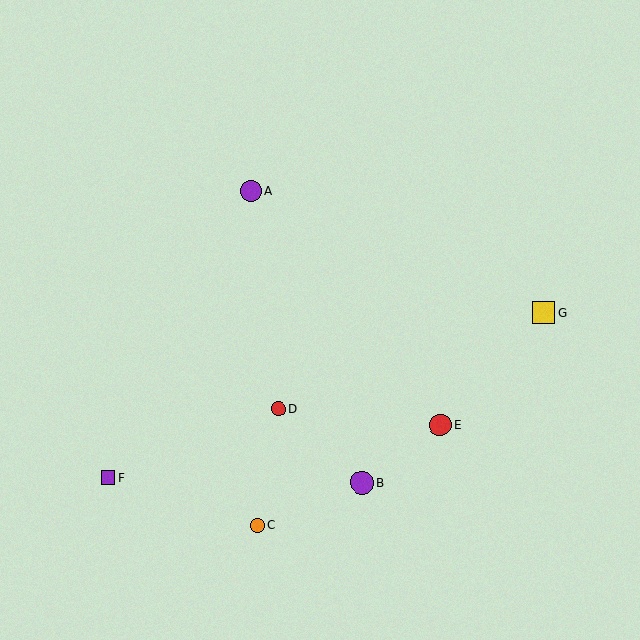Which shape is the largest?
The purple circle (labeled B) is the largest.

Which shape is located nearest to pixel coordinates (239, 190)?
The purple circle (labeled A) at (250, 191) is nearest to that location.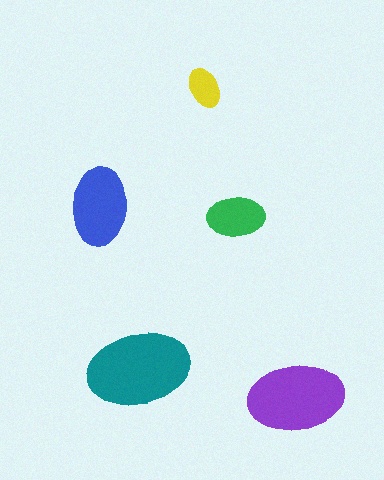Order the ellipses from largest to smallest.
the teal one, the purple one, the blue one, the green one, the yellow one.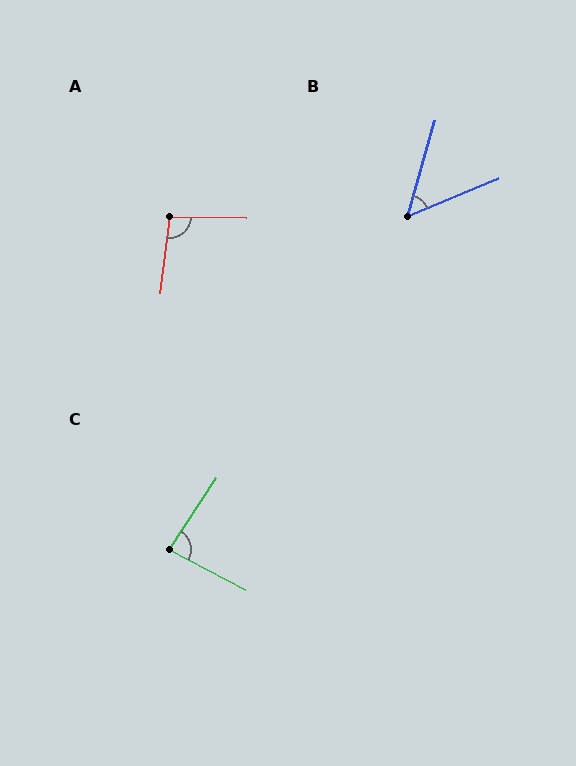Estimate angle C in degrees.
Approximately 84 degrees.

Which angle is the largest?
A, at approximately 96 degrees.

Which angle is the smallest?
B, at approximately 52 degrees.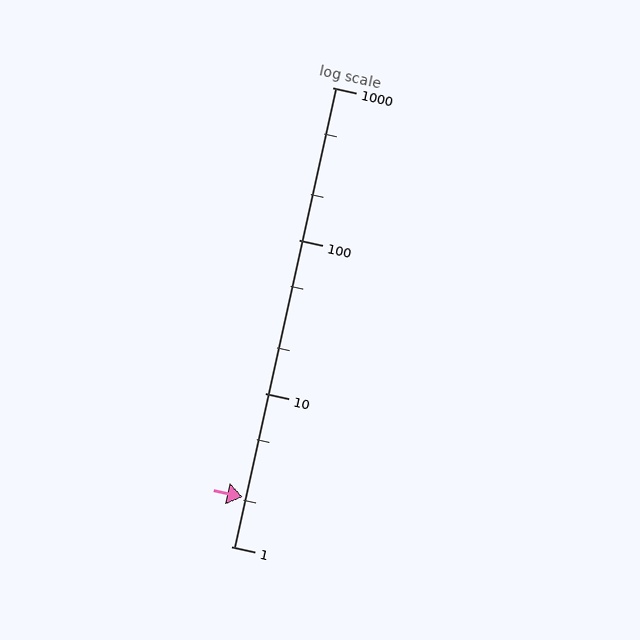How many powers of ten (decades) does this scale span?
The scale spans 3 decades, from 1 to 1000.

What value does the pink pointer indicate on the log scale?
The pointer indicates approximately 2.1.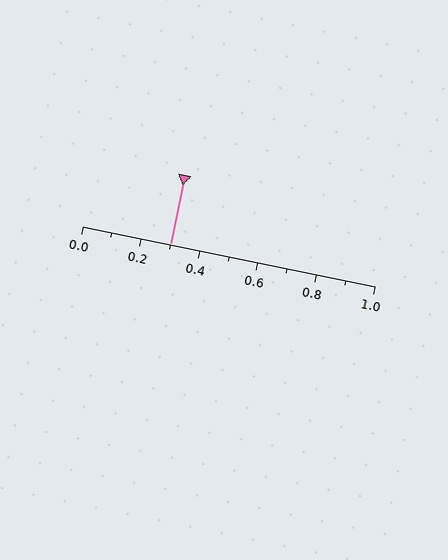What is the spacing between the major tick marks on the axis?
The major ticks are spaced 0.2 apart.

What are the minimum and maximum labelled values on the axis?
The axis runs from 0.0 to 1.0.